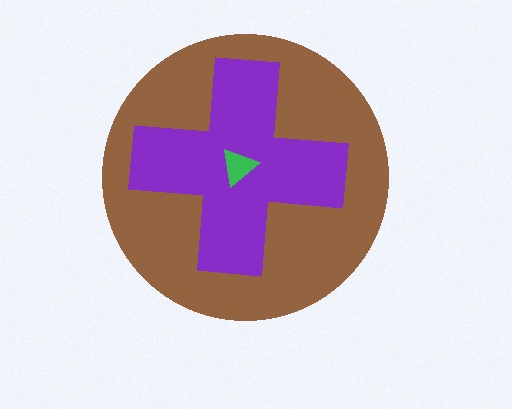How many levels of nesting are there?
3.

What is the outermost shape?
The brown circle.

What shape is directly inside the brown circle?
The purple cross.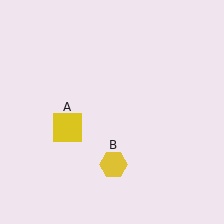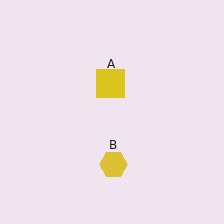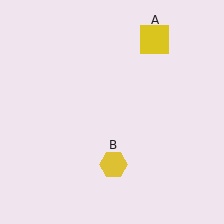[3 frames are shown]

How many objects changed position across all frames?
1 object changed position: yellow square (object A).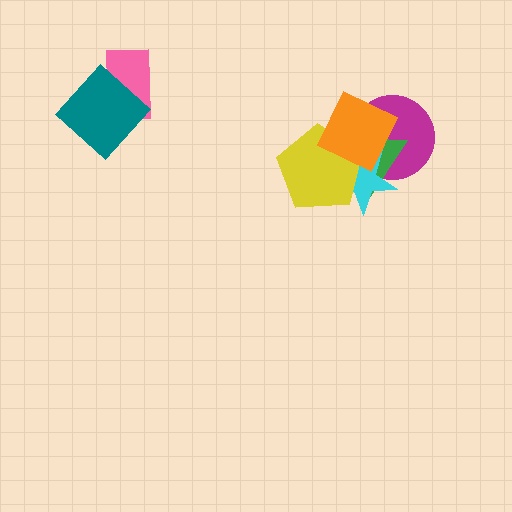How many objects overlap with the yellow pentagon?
3 objects overlap with the yellow pentagon.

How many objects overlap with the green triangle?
4 objects overlap with the green triangle.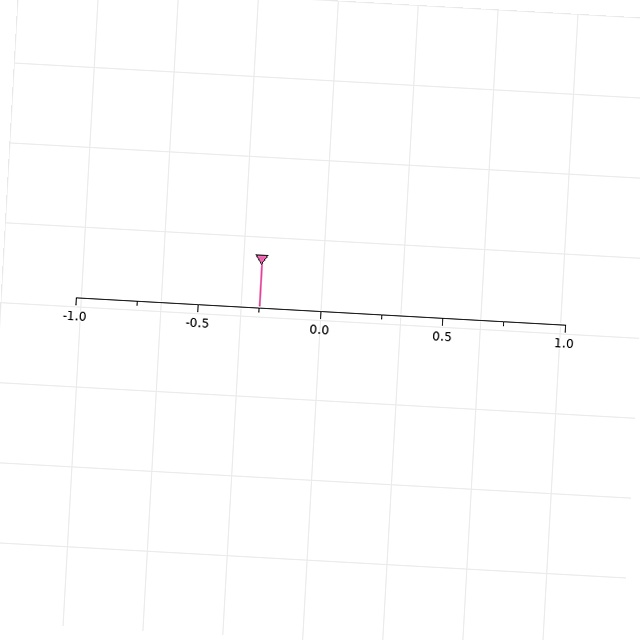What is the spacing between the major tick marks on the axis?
The major ticks are spaced 0.5 apart.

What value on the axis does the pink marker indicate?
The marker indicates approximately -0.25.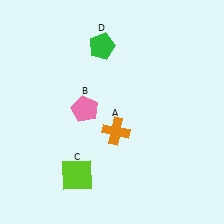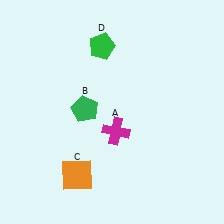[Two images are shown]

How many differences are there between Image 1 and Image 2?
There are 3 differences between the two images.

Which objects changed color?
A changed from orange to magenta. B changed from pink to green. C changed from lime to orange.